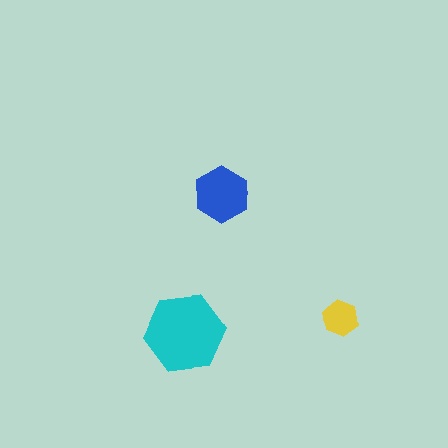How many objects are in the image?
There are 3 objects in the image.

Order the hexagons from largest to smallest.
the cyan one, the blue one, the yellow one.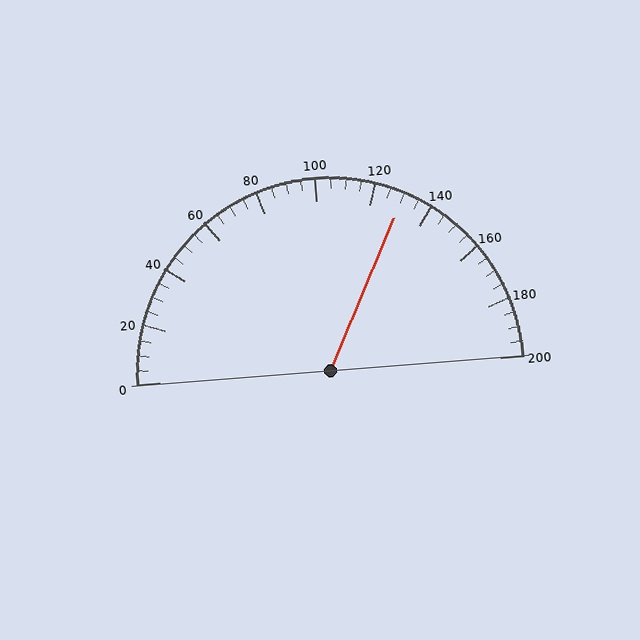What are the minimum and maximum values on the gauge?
The gauge ranges from 0 to 200.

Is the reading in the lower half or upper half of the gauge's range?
The reading is in the upper half of the range (0 to 200).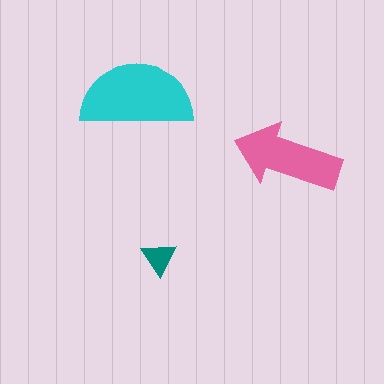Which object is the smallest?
The teal triangle.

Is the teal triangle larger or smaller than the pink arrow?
Smaller.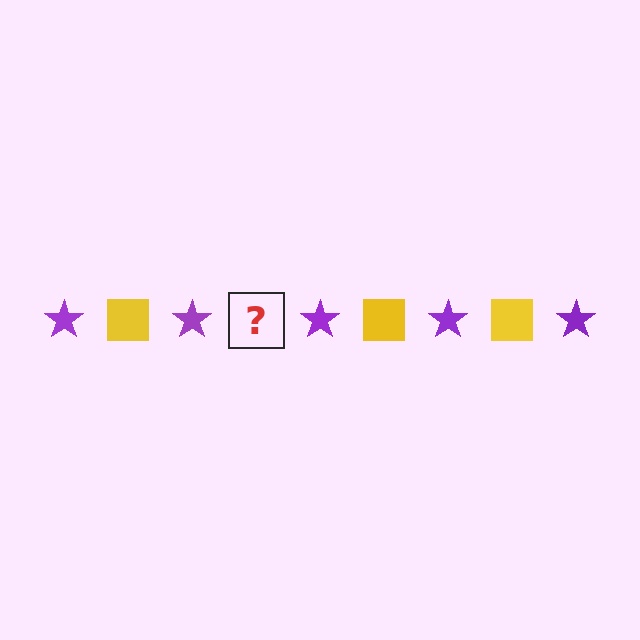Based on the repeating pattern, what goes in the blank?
The blank should be a yellow square.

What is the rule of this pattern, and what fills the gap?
The rule is that the pattern alternates between purple star and yellow square. The gap should be filled with a yellow square.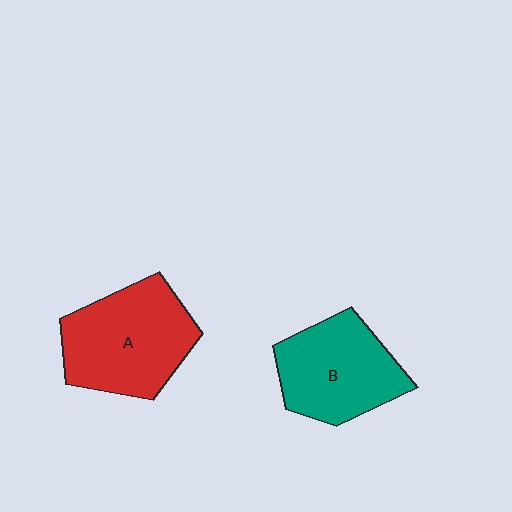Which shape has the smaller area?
Shape B (teal).